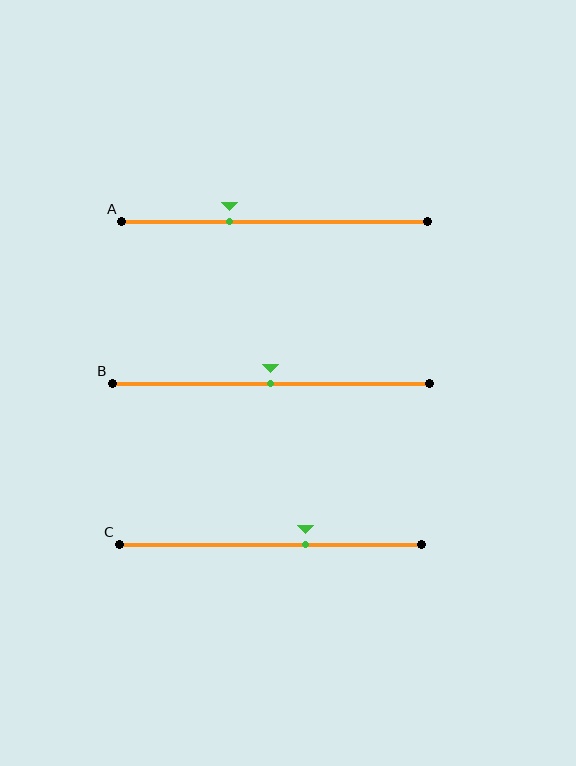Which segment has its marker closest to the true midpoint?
Segment B has its marker closest to the true midpoint.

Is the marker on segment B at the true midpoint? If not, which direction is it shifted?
Yes, the marker on segment B is at the true midpoint.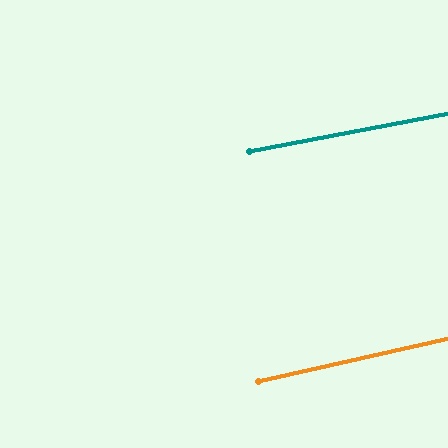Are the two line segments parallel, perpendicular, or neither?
Parallel — their directions differ by only 1.9°.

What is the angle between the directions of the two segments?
Approximately 2 degrees.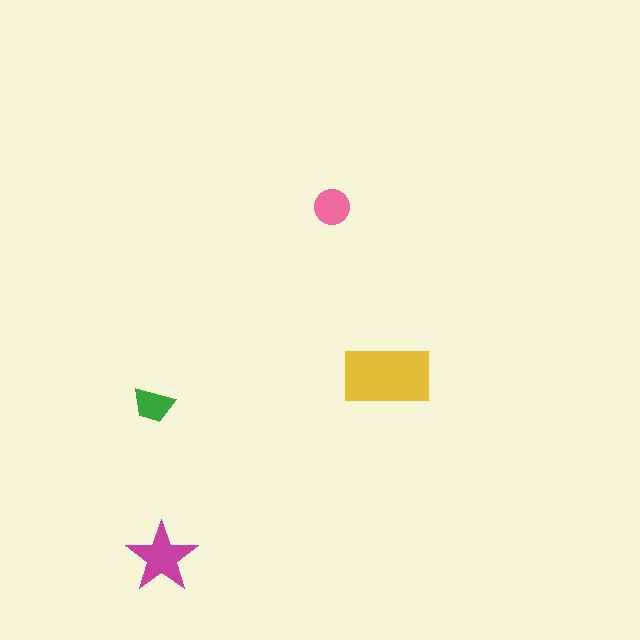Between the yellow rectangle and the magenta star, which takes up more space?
The yellow rectangle.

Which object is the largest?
The yellow rectangle.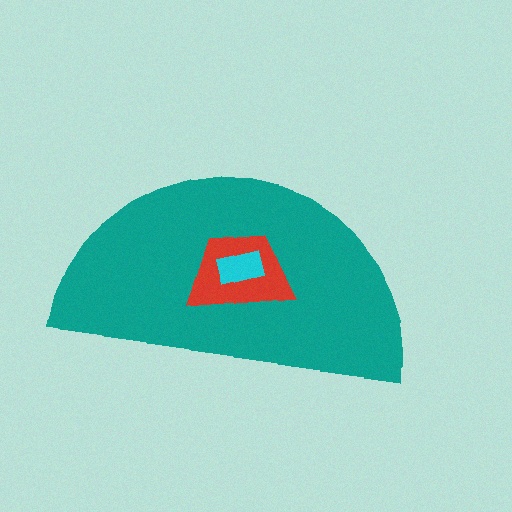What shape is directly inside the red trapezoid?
The cyan rectangle.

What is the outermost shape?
The teal semicircle.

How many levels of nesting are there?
3.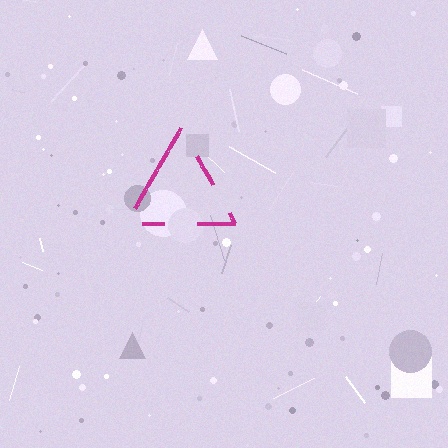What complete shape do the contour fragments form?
The contour fragments form a triangle.